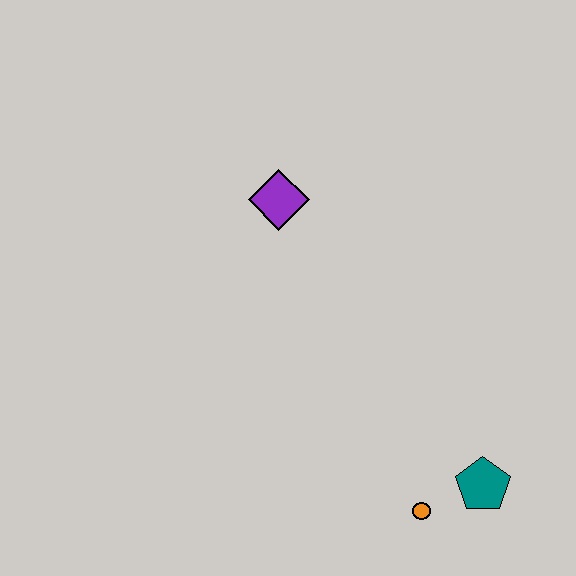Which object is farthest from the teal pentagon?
The purple diamond is farthest from the teal pentagon.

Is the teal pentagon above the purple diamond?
No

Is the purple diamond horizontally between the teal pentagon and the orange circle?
No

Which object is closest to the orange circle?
The teal pentagon is closest to the orange circle.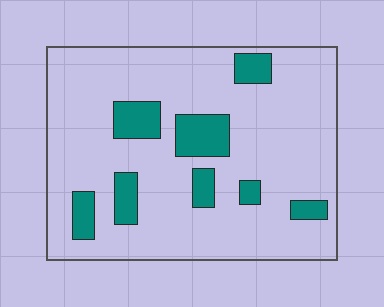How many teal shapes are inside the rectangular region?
8.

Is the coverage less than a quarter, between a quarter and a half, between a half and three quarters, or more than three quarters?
Less than a quarter.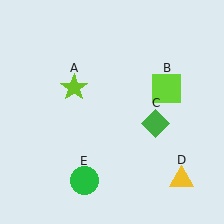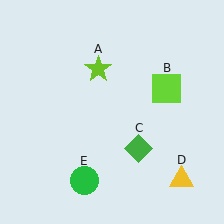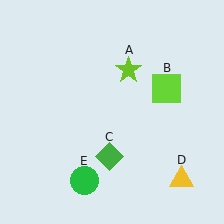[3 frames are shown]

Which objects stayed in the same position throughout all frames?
Lime square (object B) and yellow triangle (object D) and green circle (object E) remained stationary.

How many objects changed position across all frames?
2 objects changed position: lime star (object A), green diamond (object C).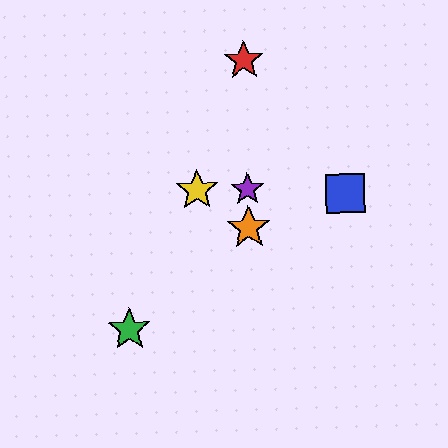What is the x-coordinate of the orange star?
The orange star is at x≈249.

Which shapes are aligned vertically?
The red star, the purple star, the orange star are aligned vertically.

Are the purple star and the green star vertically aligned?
No, the purple star is at x≈248 and the green star is at x≈129.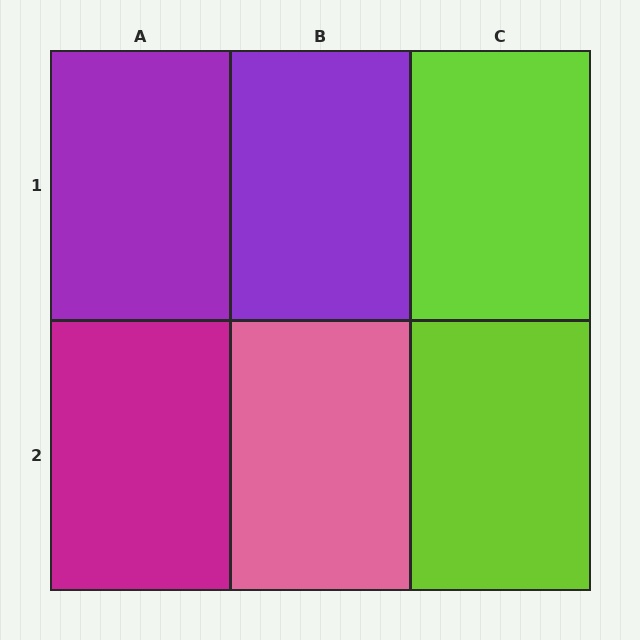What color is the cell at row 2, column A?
Magenta.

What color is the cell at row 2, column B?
Pink.